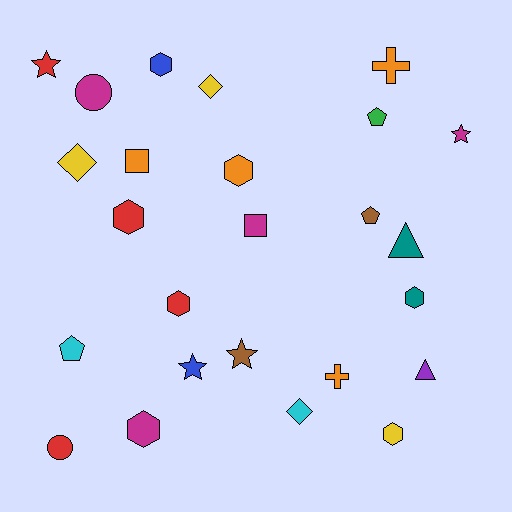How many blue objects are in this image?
There are 2 blue objects.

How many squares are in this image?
There are 2 squares.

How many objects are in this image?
There are 25 objects.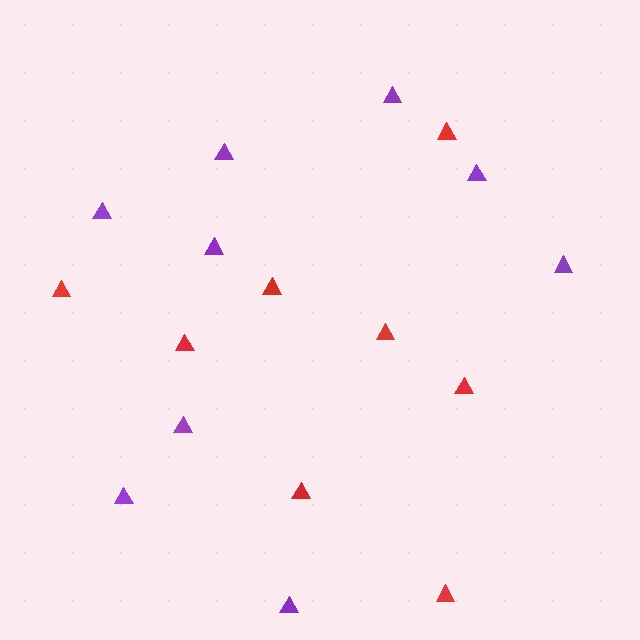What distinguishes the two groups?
There are 2 groups: one group of red triangles (8) and one group of purple triangles (9).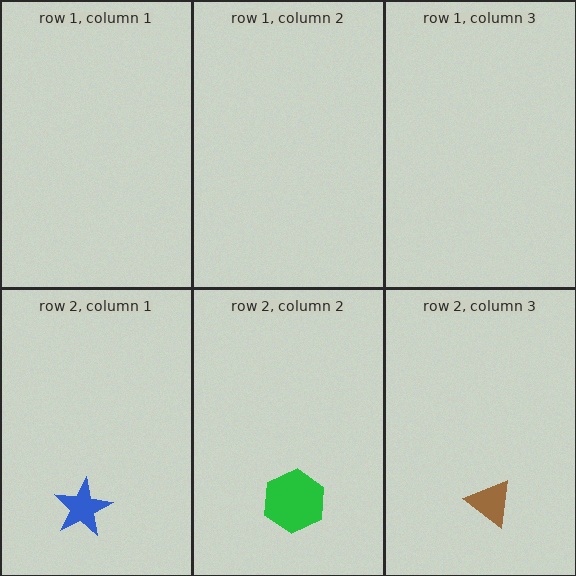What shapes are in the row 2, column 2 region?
The green hexagon.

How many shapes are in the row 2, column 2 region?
1.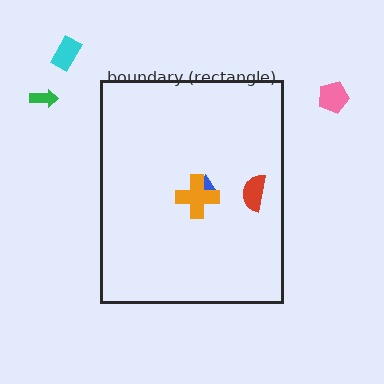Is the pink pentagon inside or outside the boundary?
Outside.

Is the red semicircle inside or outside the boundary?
Inside.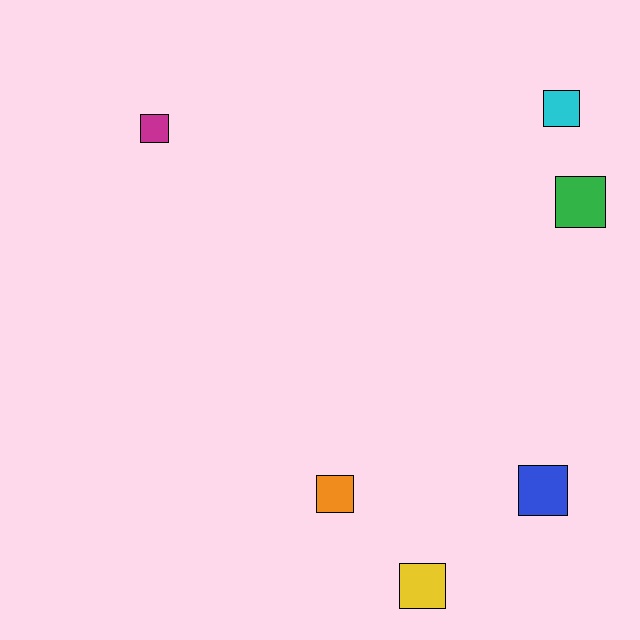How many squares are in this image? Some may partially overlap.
There are 6 squares.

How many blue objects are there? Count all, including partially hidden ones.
There is 1 blue object.